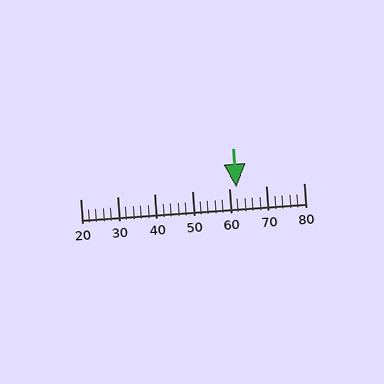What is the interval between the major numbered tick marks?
The major tick marks are spaced 10 units apart.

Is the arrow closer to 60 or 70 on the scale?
The arrow is closer to 60.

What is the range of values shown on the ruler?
The ruler shows values from 20 to 80.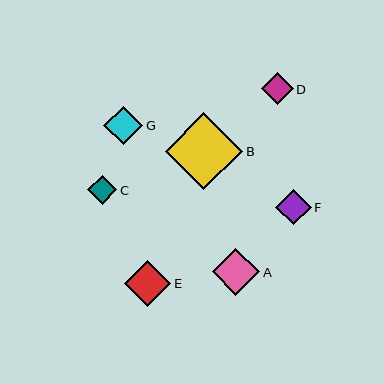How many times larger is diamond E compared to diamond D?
Diamond E is approximately 1.5 times the size of diamond D.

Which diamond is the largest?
Diamond B is the largest with a size of approximately 77 pixels.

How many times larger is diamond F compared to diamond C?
Diamond F is approximately 1.2 times the size of diamond C.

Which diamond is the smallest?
Diamond C is the smallest with a size of approximately 29 pixels.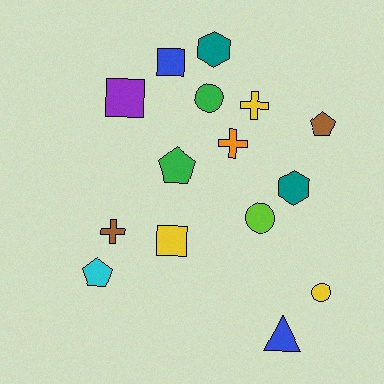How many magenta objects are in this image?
There are no magenta objects.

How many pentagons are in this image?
There are 3 pentagons.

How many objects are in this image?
There are 15 objects.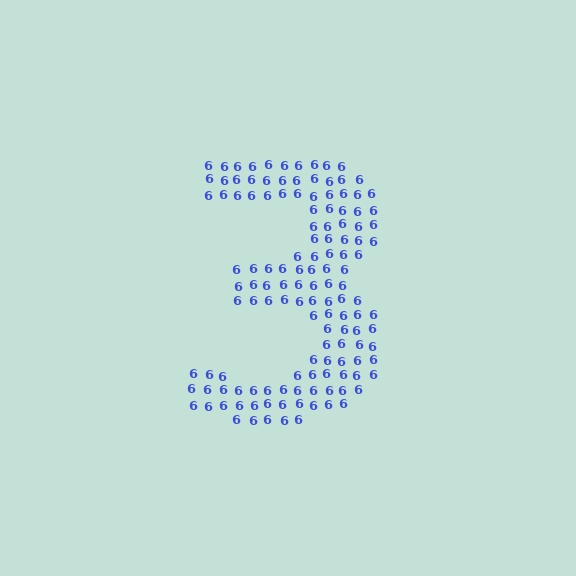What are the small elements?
The small elements are digit 6's.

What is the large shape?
The large shape is the digit 3.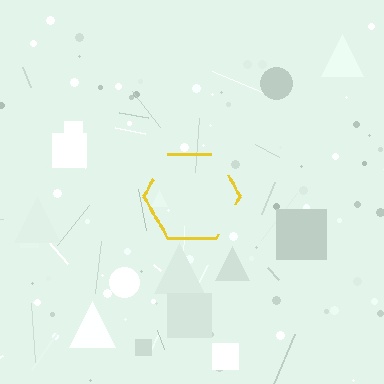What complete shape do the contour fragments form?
The contour fragments form a hexagon.